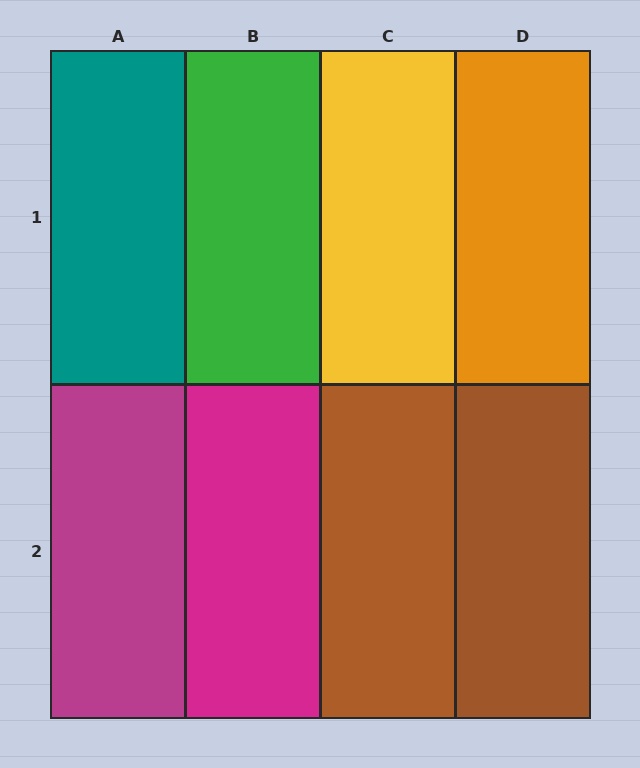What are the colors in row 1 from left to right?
Teal, green, yellow, orange.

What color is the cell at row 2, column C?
Brown.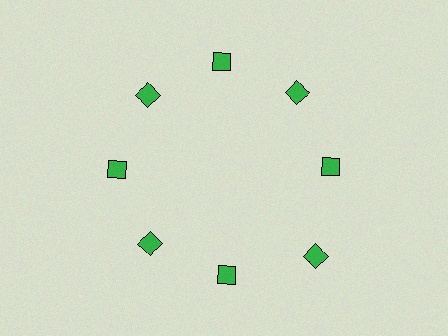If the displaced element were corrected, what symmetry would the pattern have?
It would have 8-fold rotational symmetry — the pattern would map onto itself every 45 degrees.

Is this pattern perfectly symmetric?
No. The 8 green diamonds are arranged in a ring, but one element near the 4 o'clock position is pushed outward from the center, breaking the 8-fold rotational symmetry.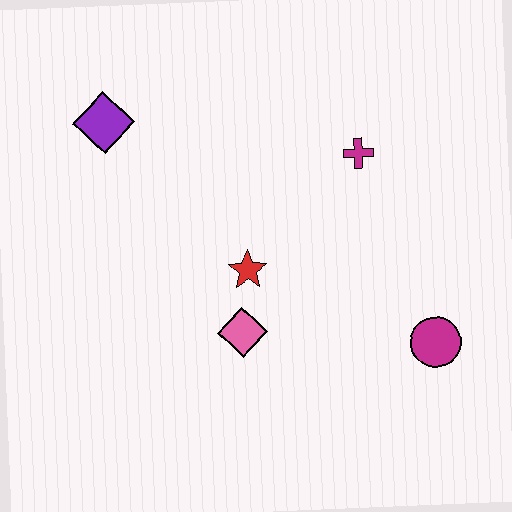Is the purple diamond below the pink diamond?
No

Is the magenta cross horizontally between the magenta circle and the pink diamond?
Yes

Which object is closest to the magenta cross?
The red star is closest to the magenta cross.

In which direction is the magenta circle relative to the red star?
The magenta circle is to the right of the red star.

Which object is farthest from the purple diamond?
The magenta circle is farthest from the purple diamond.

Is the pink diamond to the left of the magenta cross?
Yes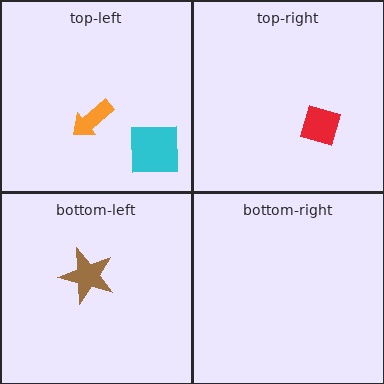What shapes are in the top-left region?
The orange arrow, the cyan square.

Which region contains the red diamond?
The top-right region.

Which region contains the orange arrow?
The top-left region.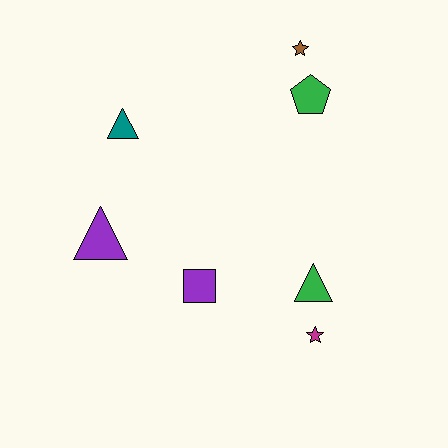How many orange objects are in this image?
There are no orange objects.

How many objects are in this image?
There are 7 objects.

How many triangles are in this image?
There are 3 triangles.